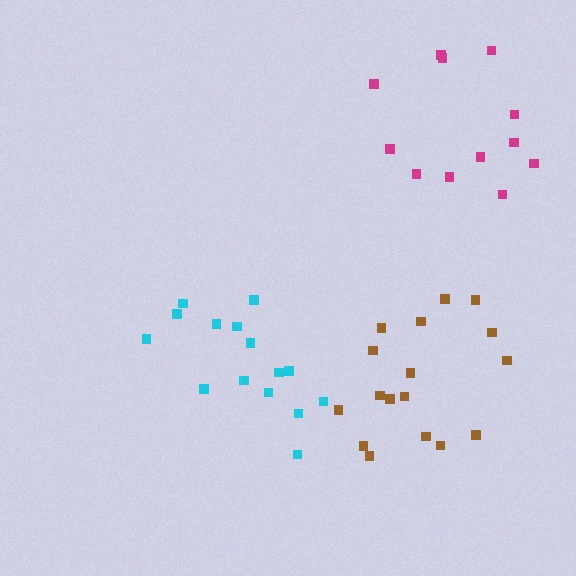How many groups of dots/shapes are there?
There are 3 groups.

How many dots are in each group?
Group 1: 15 dots, Group 2: 17 dots, Group 3: 12 dots (44 total).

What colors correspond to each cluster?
The clusters are colored: cyan, brown, magenta.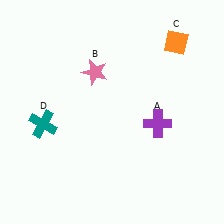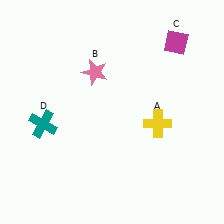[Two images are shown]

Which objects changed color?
A changed from purple to yellow. C changed from orange to magenta.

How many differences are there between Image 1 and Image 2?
There are 2 differences between the two images.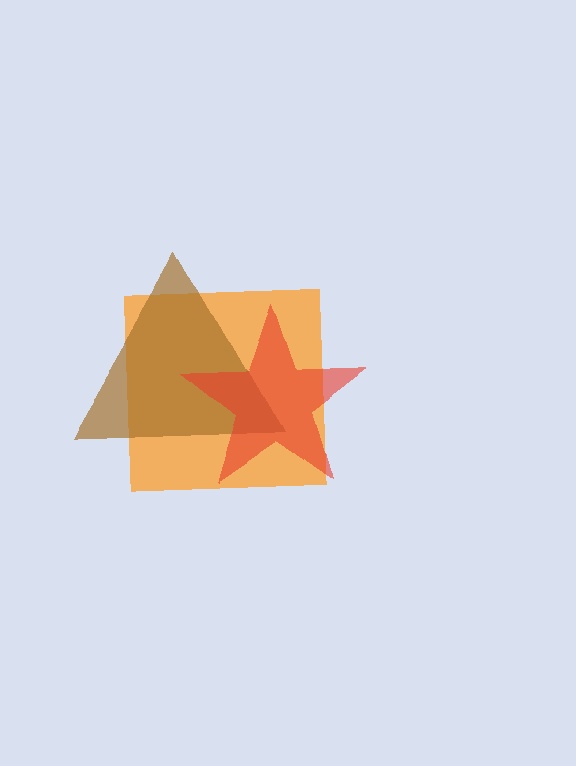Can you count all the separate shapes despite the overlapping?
Yes, there are 3 separate shapes.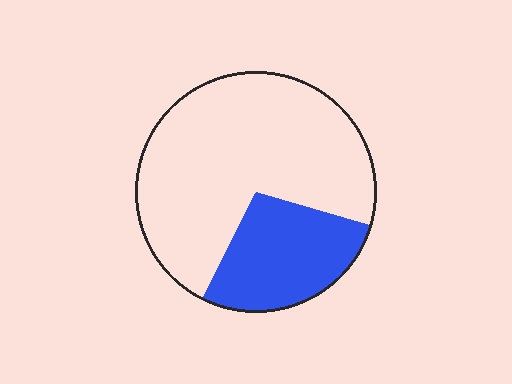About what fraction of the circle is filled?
About one quarter (1/4).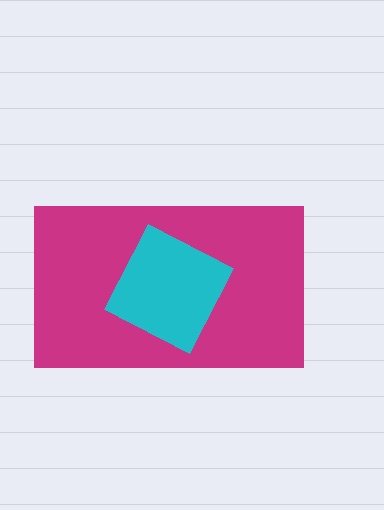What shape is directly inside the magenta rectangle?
The cyan diamond.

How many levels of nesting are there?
2.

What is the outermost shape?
The magenta rectangle.